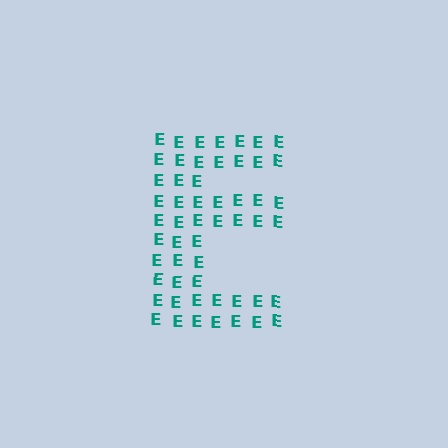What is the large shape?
The large shape is the letter E.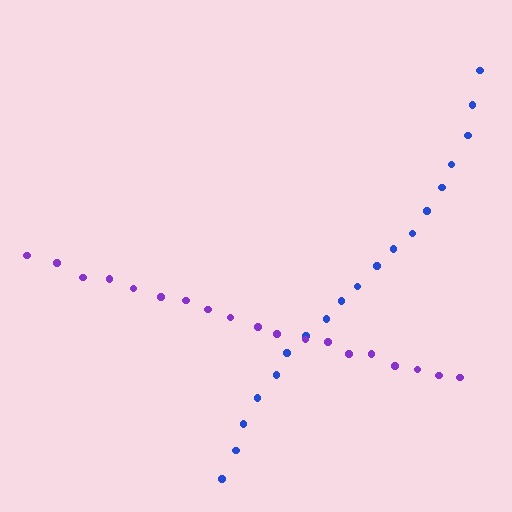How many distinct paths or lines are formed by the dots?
There are 2 distinct paths.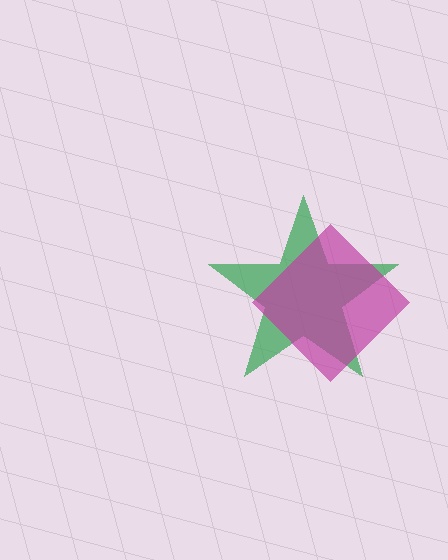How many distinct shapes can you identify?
There are 2 distinct shapes: a green star, a magenta diamond.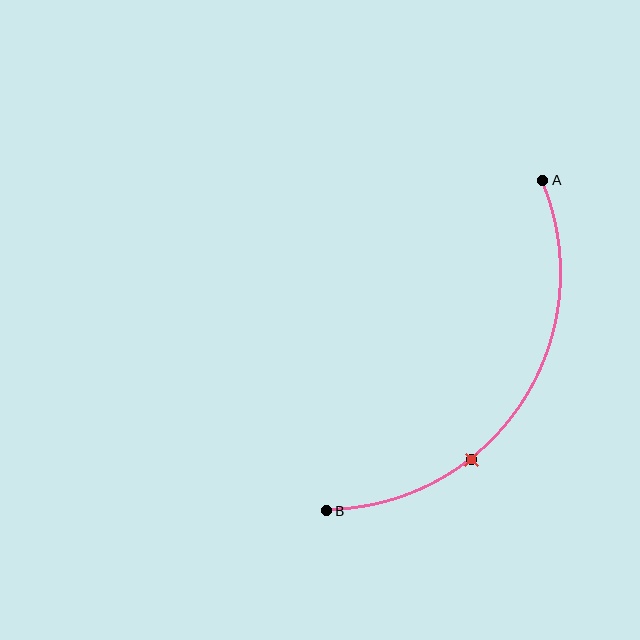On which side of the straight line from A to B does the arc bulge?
The arc bulges to the right of the straight line connecting A and B.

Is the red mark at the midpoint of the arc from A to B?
No. The red mark lies on the arc but is closer to endpoint B. The arc midpoint would be at the point on the curve equidistant along the arc from both A and B.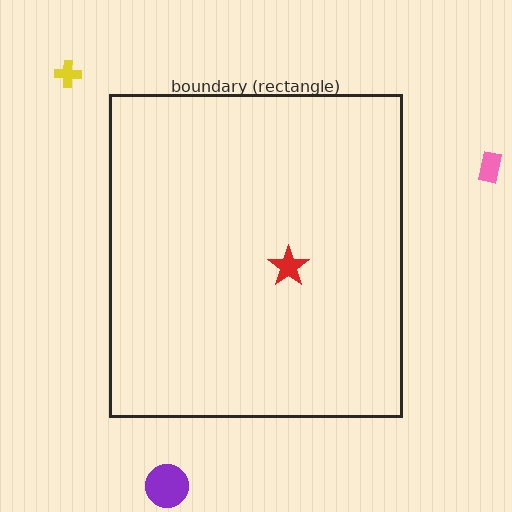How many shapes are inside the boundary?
1 inside, 3 outside.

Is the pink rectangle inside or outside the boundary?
Outside.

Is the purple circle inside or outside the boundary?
Outside.